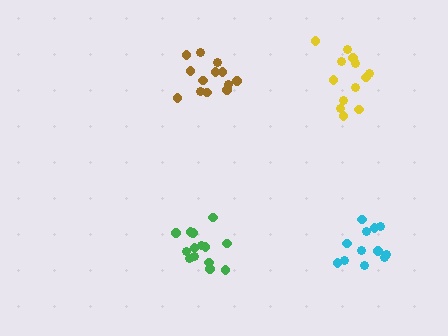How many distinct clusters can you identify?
There are 4 distinct clusters.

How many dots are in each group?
Group 1: 13 dots, Group 2: 14 dots, Group 3: 13 dots, Group 4: 12 dots (52 total).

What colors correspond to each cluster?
The clusters are colored: brown, green, yellow, cyan.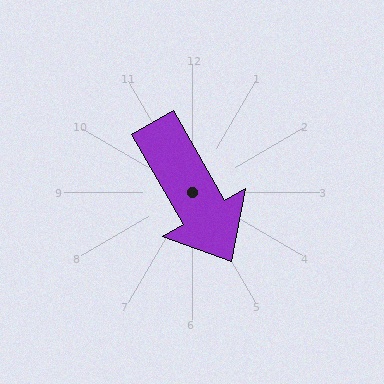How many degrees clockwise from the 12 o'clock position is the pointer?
Approximately 150 degrees.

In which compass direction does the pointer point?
Southeast.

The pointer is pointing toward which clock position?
Roughly 5 o'clock.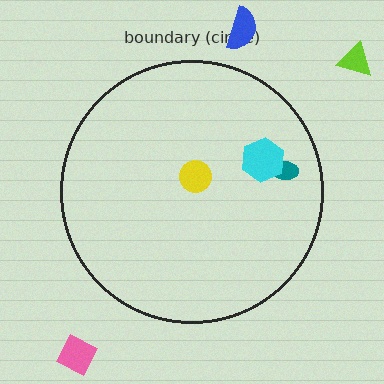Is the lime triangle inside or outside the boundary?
Outside.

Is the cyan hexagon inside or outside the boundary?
Inside.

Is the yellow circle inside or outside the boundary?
Inside.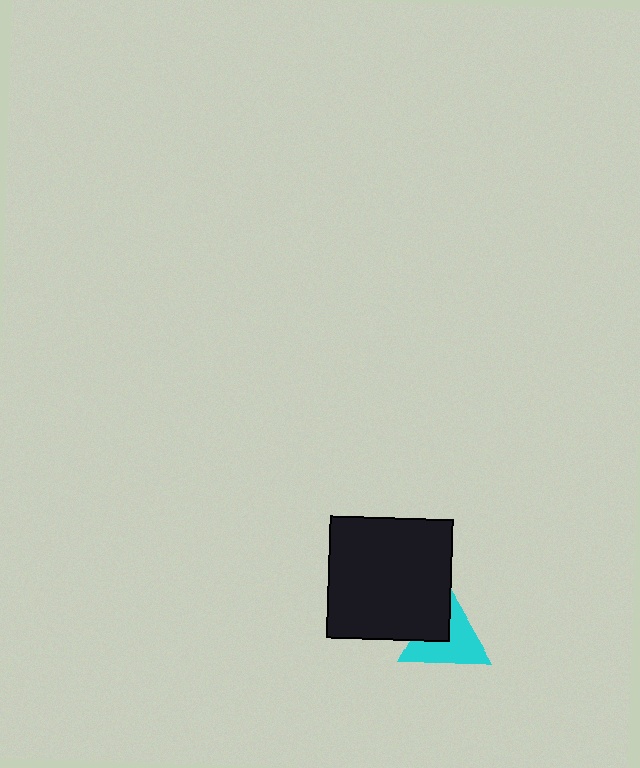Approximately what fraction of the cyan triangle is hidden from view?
Roughly 33% of the cyan triangle is hidden behind the black square.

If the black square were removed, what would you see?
You would see the complete cyan triangle.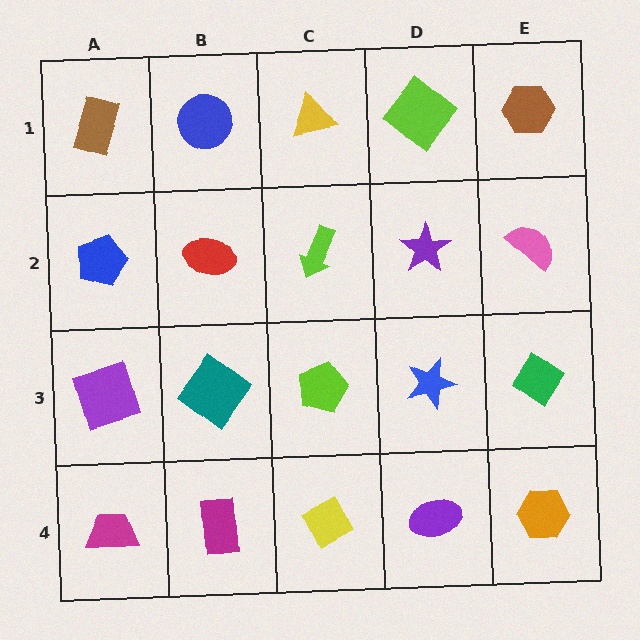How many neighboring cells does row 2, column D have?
4.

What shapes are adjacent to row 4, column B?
A teal diamond (row 3, column B), a magenta trapezoid (row 4, column A), a yellow diamond (row 4, column C).